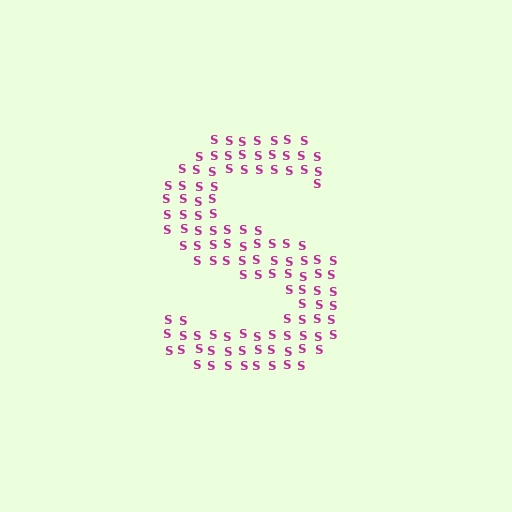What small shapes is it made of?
It is made of small letter S's.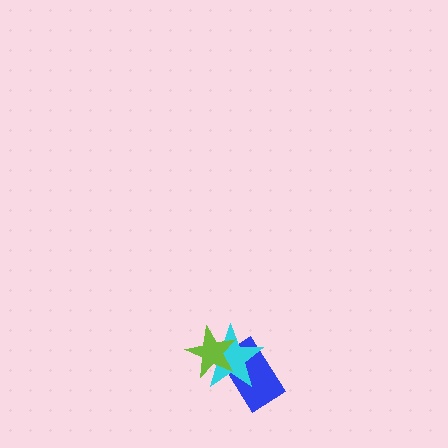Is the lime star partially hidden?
No, no other shape covers it.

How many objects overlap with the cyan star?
2 objects overlap with the cyan star.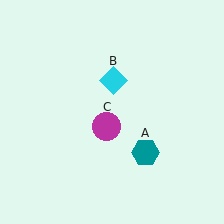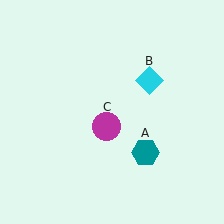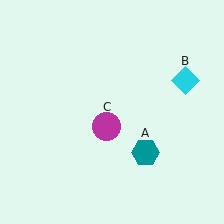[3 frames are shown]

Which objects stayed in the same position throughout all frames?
Teal hexagon (object A) and magenta circle (object C) remained stationary.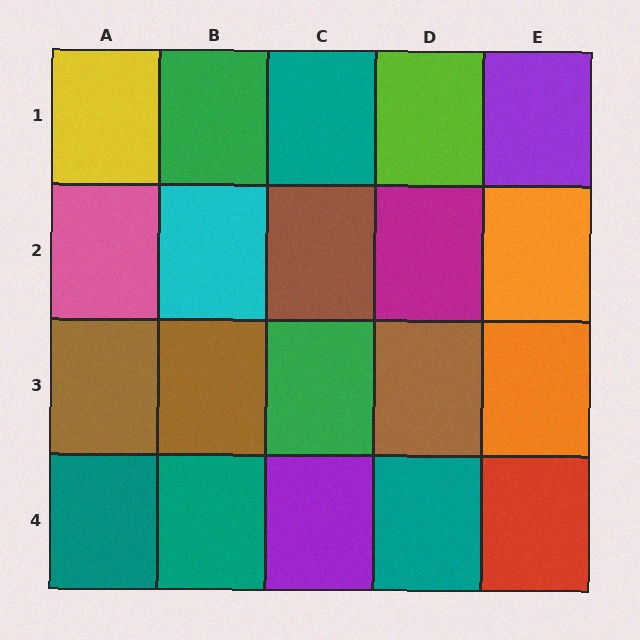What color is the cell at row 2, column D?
Magenta.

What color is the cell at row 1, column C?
Teal.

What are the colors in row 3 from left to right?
Brown, brown, green, brown, orange.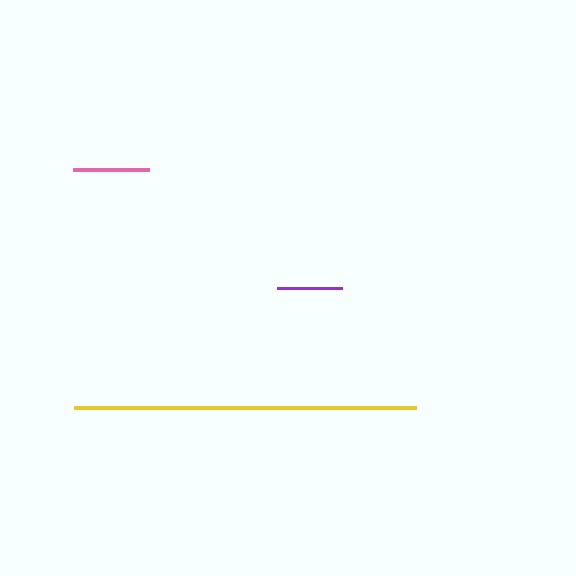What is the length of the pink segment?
The pink segment is approximately 76 pixels long.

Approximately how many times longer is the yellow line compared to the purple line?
The yellow line is approximately 5.2 times the length of the purple line.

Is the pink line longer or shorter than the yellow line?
The yellow line is longer than the pink line.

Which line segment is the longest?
The yellow line is the longest at approximately 342 pixels.